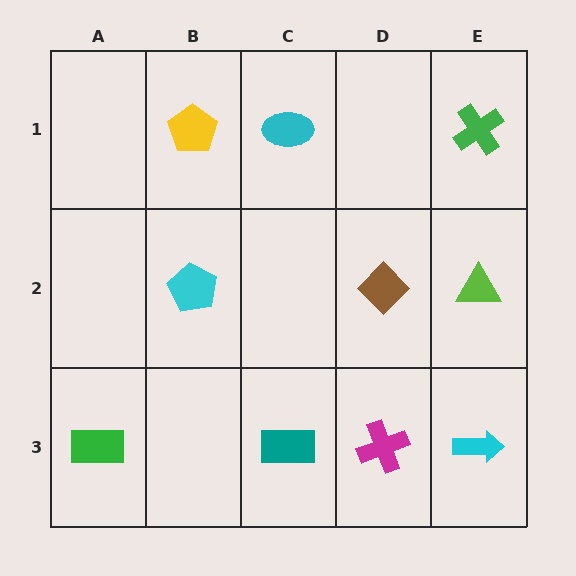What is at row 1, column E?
A green cross.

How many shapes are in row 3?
4 shapes.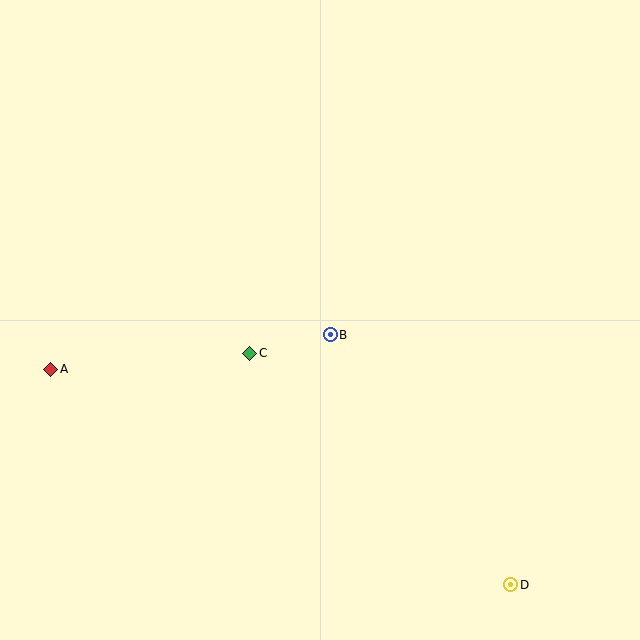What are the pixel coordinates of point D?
Point D is at (511, 585).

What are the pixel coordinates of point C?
Point C is at (250, 353).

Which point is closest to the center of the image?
Point B at (330, 335) is closest to the center.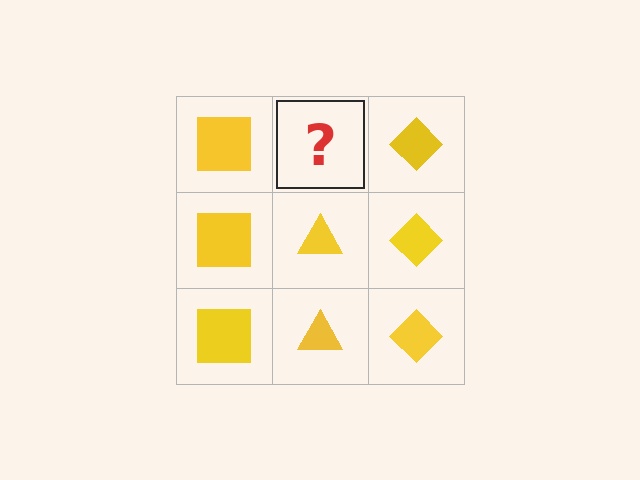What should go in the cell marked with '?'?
The missing cell should contain a yellow triangle.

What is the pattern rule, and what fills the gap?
The rule is that each column has a consistent shape. The gap should be filled with a yellow triangle.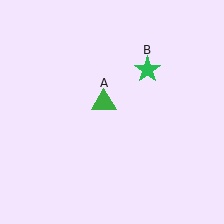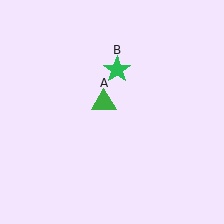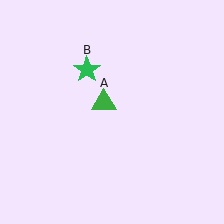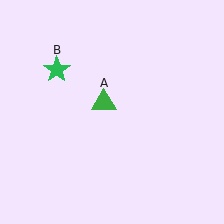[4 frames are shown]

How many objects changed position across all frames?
1 object changed position: green star (object B).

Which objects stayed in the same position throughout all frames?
Green triangle (object A) remained stationary.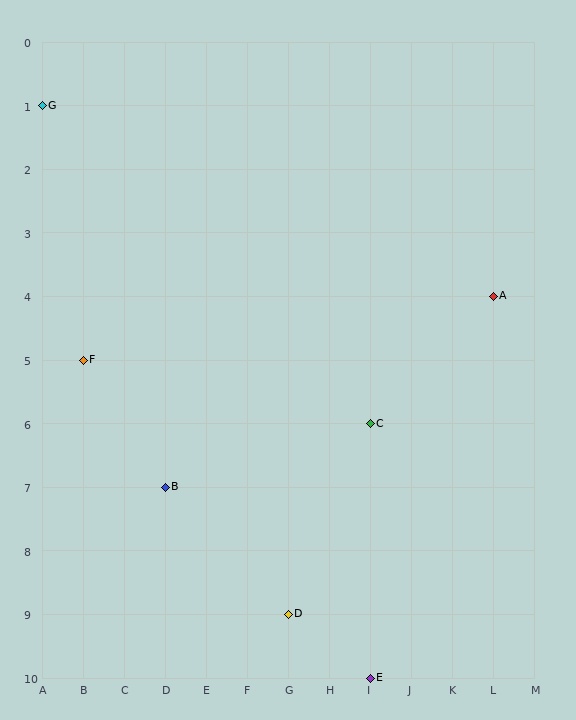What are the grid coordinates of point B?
Point B is at grid coordinates (D, 7).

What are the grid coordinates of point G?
Point G is at grid coordinates (A, 1).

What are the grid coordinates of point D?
Point D is at grid coordinates (G, 9).